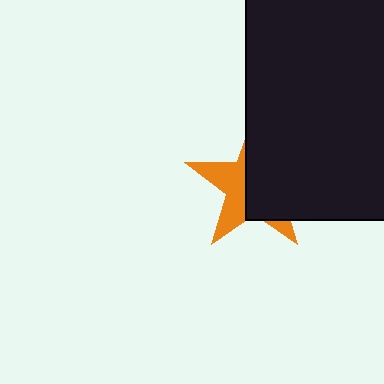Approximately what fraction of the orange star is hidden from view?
Roughly 58% of the orange star is hidden behind the black rectangle.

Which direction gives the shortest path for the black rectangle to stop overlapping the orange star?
Moving right gives the shortest separation.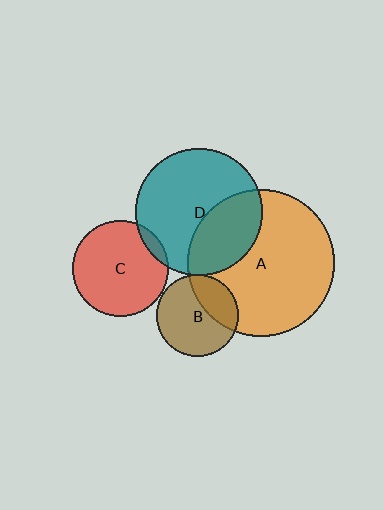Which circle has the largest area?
Circle A (orange).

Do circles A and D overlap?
Yes.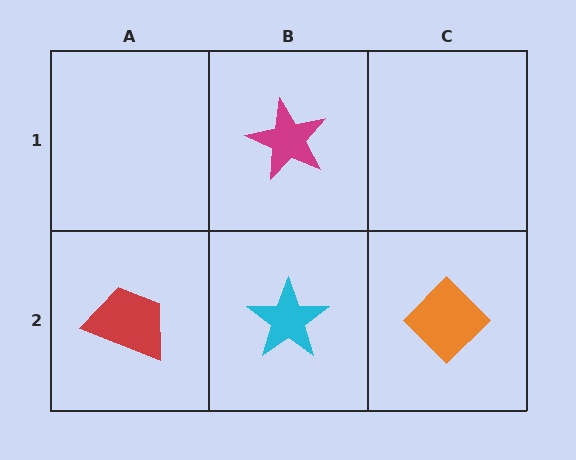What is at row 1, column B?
A magenta star.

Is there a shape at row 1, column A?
No, that cell is empty.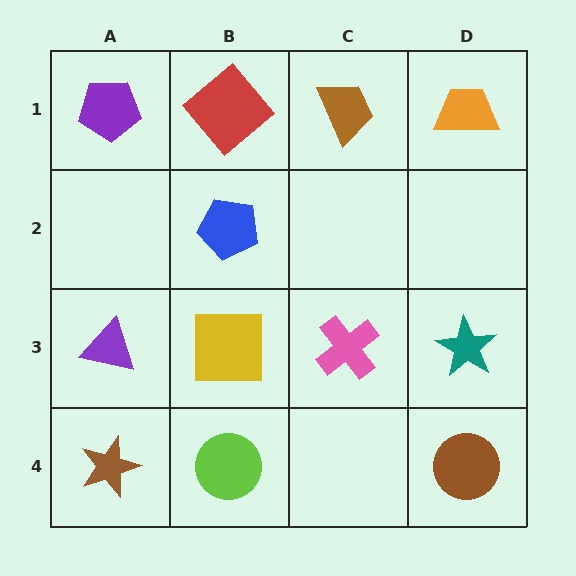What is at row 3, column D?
A teal star.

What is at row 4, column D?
A brown circle.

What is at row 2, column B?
A blue pentagon.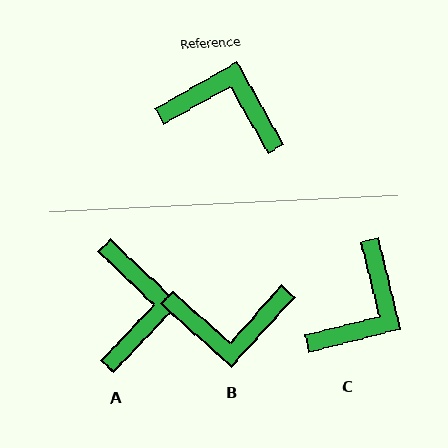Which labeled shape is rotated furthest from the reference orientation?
B, about 161 degrees away.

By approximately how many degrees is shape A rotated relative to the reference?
Approximately 73 degrees clockwise.